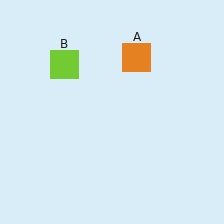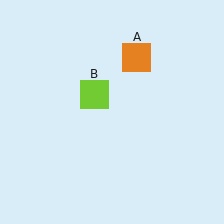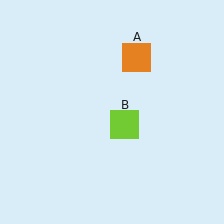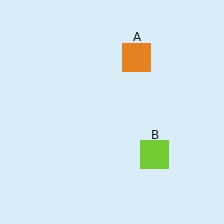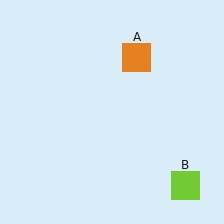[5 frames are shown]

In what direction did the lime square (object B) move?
The lime square (object B) moved down and to the right.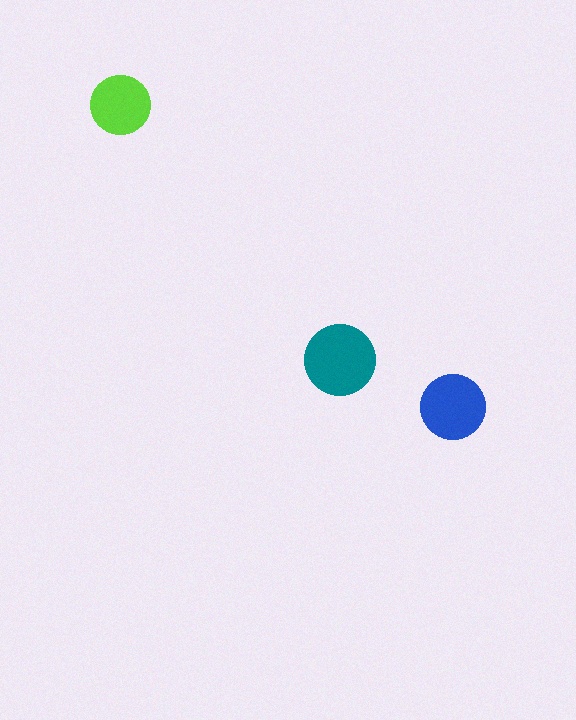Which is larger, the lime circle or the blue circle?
The blue one.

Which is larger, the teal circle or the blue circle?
The teal one.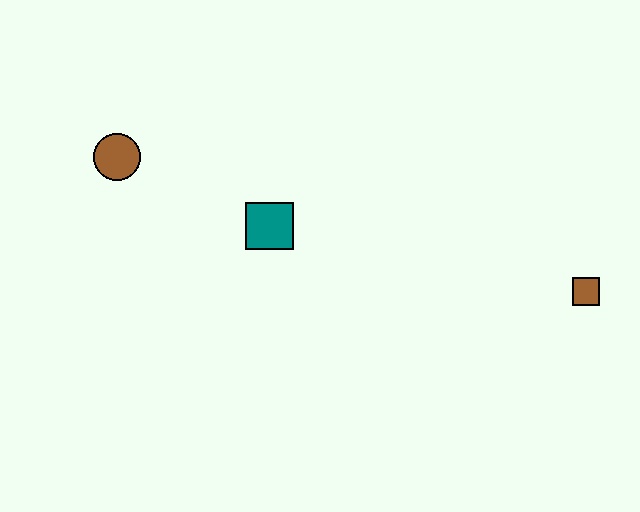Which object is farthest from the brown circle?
The brown square is farthest from the brown circle.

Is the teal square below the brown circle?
Yes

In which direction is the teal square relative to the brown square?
The teal square is to the left of the brown square.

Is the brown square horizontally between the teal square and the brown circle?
No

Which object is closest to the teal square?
The brown circle is closest to the teal square.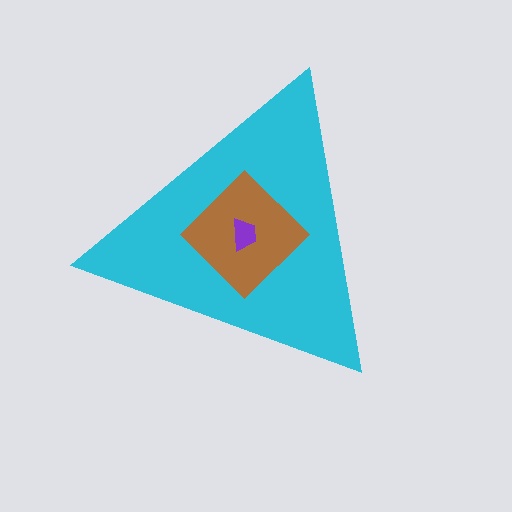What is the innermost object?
The purple trapezoid.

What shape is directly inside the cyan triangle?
The brown diamond.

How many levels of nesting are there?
3.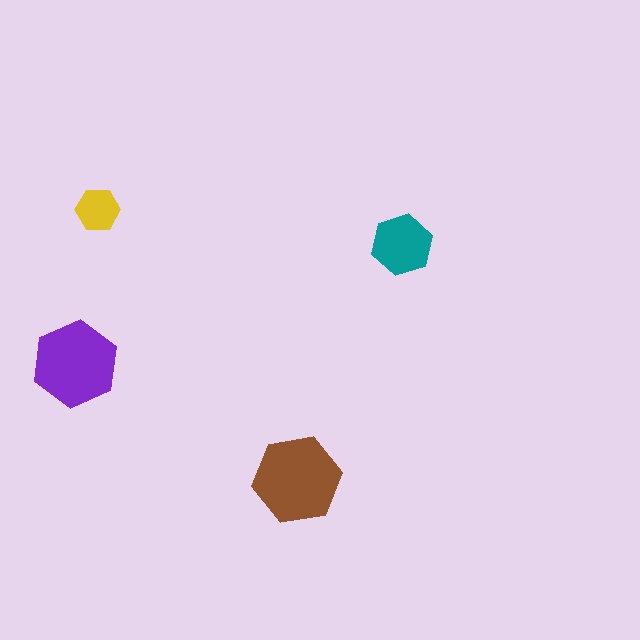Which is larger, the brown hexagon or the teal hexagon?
The brown one.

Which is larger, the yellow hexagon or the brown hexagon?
The brown one.